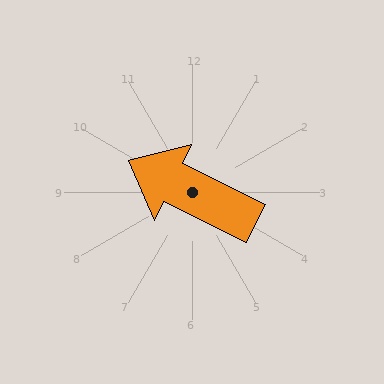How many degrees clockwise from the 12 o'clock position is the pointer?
Approximately 296 degrees.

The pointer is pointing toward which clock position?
Roughly 10 o'clock.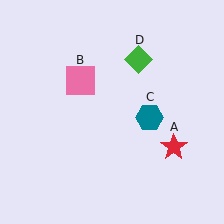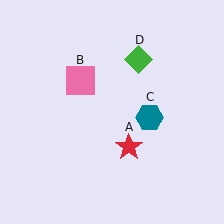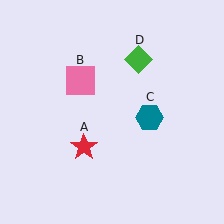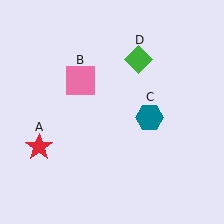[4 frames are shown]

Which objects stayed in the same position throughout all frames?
Pink square (object B) and teal hexagon (object C) and green diamond (object D) remained stationary.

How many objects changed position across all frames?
1 object changed position: red star (object A).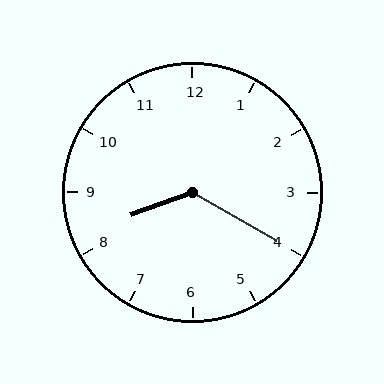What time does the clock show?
8:20.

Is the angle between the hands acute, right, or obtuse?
It is obtuse.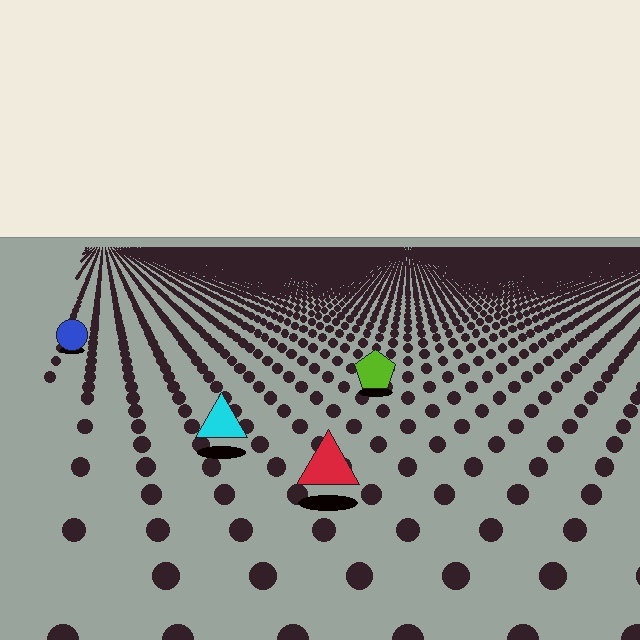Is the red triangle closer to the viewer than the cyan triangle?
Yes. The red triangle is closer — you can tell from the texture gradient: the ground texture is coarser near it.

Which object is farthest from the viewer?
The blue circle is farthest from the viewer. It appears smaller and the ground texture around it is denser.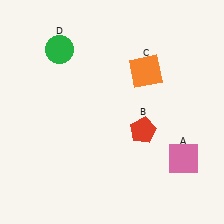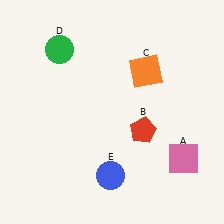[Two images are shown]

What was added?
A blue circle (E) was added in Image 2.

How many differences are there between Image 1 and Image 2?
There is 1 difference between the two images.